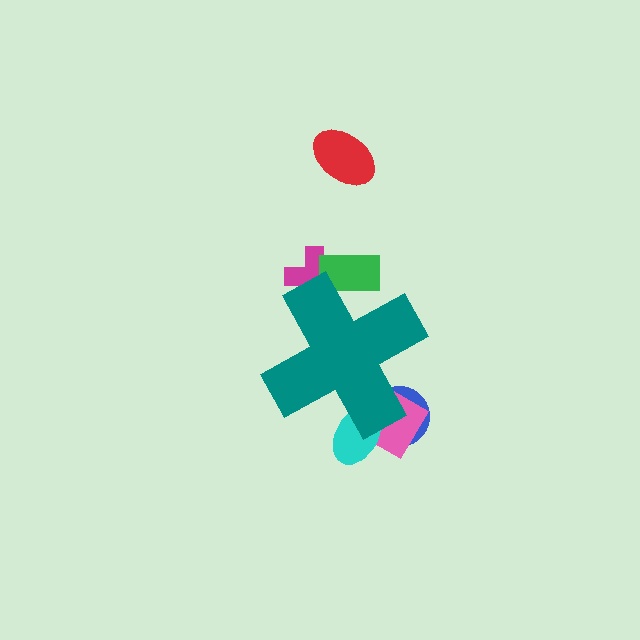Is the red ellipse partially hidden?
No, the red ellipse is fully visible.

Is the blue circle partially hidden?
Yes, the blue circle is partially hidden behind the teal cross.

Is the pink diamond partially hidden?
Yes, the pink diamond is partially hidden behind the teal cross.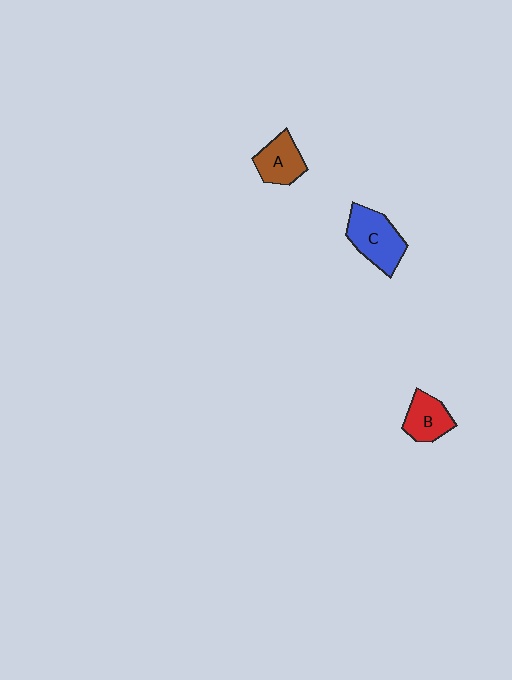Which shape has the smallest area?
Shape B (red).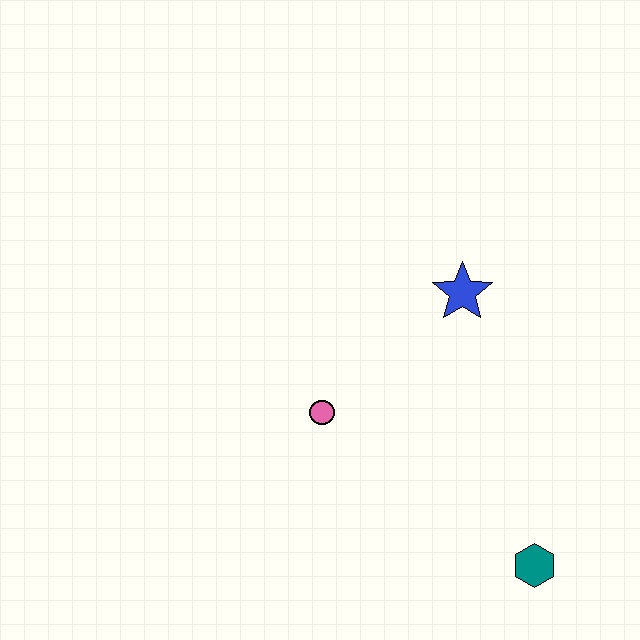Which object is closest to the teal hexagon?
The pink circle is closest to the teal hexagon.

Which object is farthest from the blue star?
The teal hexagon is farthest from the blue star.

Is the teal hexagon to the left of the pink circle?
No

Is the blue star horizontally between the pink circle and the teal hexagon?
Yes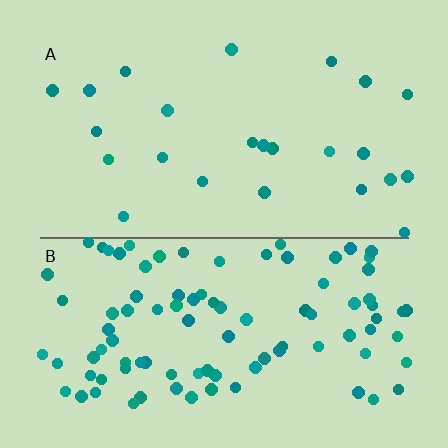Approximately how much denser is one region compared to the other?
Approximately 4.0× — region B over region A.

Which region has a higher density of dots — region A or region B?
B (the bottom).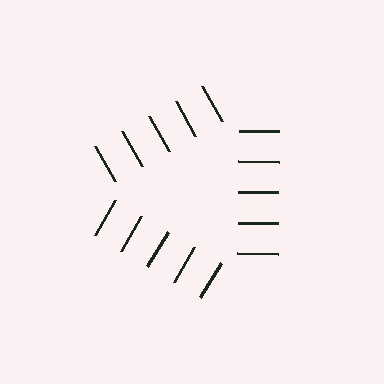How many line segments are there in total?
15 — 5 along each of the 3 edges.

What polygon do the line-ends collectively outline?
An illusory triangle — the line segments terminate on its edges but no continuous stroke is drawn.